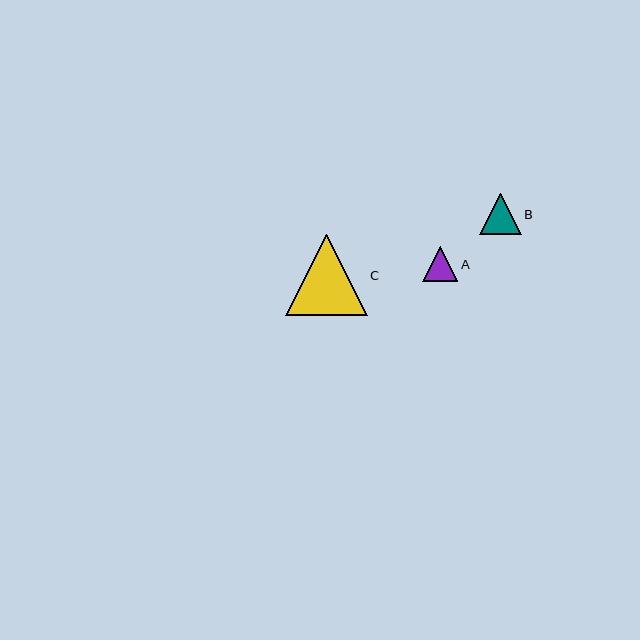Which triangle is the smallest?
Triangle A is the smallest with a size of approximately 35 pixels.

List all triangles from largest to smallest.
From largest to smallest: C, B, A.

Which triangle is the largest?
Triangle C is the largest with a size of approximately 81 pixels.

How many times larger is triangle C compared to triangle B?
Triangle C is approximately 2.0 times the size of triangle B.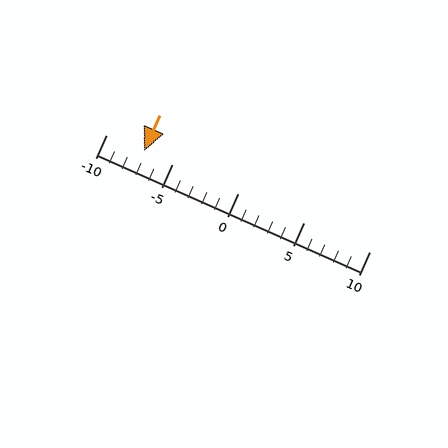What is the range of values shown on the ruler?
The ruler shows values from -10 to 10.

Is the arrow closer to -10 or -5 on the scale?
The arrow is closer to -5.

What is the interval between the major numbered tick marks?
The major tick marks are spaced 5 units apart.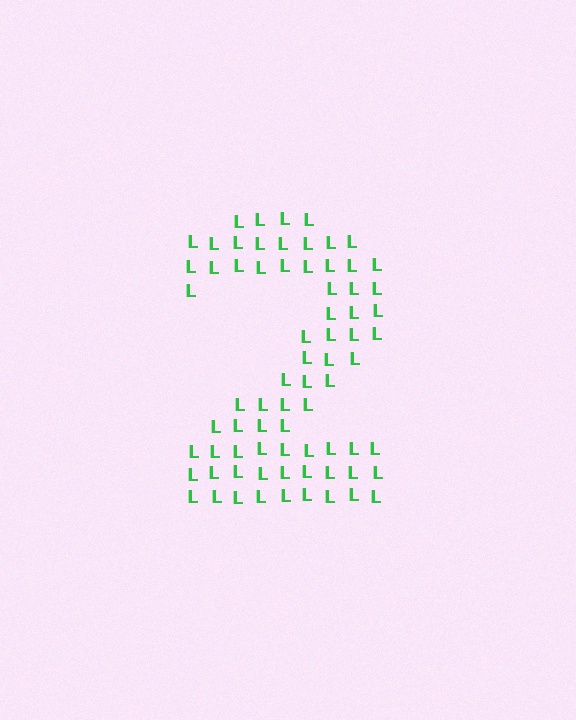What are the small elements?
The small elements are letter L's.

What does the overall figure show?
The overall figure shows the digit 2.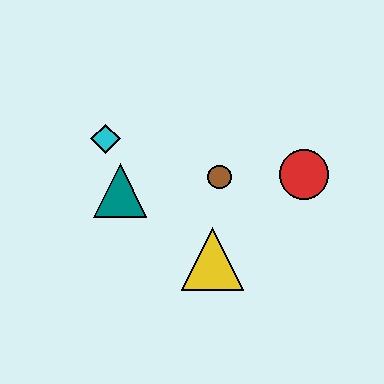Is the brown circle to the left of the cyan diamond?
No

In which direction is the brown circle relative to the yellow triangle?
The brown circle is above the yellow triangle.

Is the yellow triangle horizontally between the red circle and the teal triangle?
Yes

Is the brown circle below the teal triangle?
No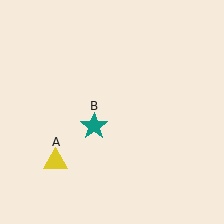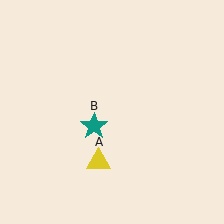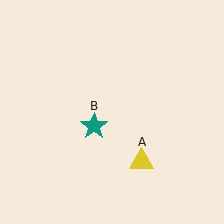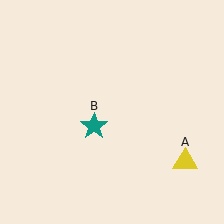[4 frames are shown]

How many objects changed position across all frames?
1 object changed position: yellow triangle (object A).